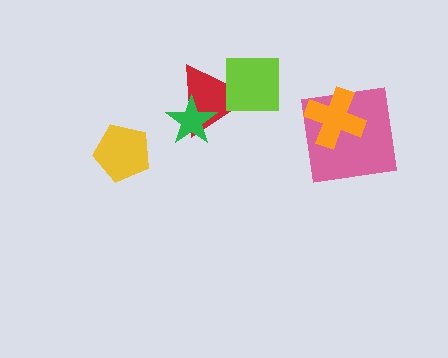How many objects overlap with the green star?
1 object overlaps with the green star.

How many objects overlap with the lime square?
1 object overlaps with the lime square.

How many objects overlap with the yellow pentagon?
0 objects overlap with the yellow pentagon.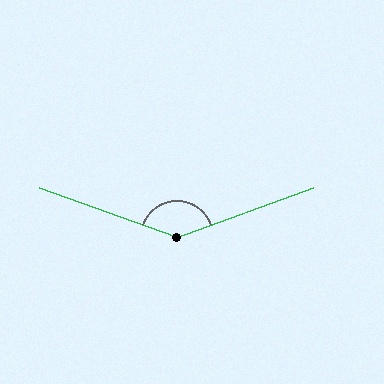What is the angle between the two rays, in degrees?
Approximately 141 degrees.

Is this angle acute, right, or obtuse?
It is obtuse.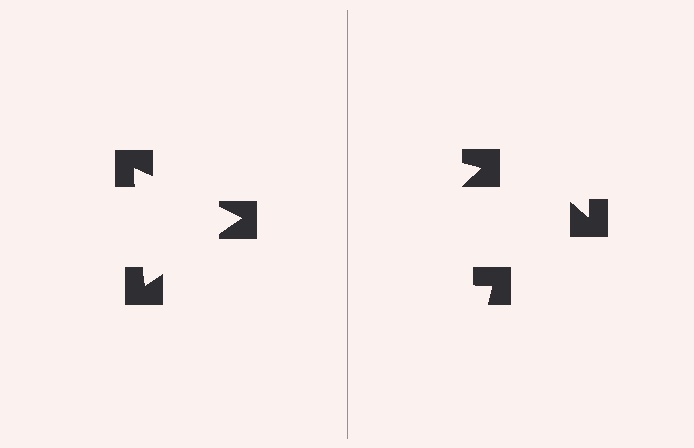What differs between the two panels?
The notched squares are positioned identically on both sides; only the wedge orientations differ. On the left they align to a triangle; on the right they are misaligned.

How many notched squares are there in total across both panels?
6 — 3 on each side.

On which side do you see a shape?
An illusory triangle appears on the left side. On the right side the wedge cuts are rotated, so no coherent shape forms.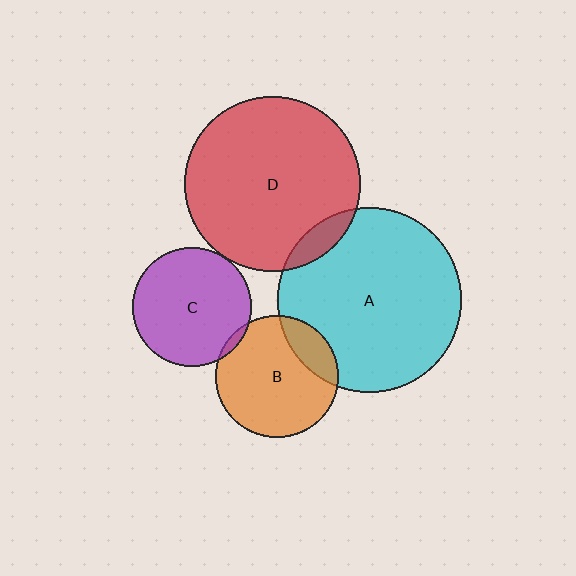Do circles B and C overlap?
Yes.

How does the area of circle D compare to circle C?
Approximately 2.2 times.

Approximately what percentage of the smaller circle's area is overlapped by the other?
Approximately 5%.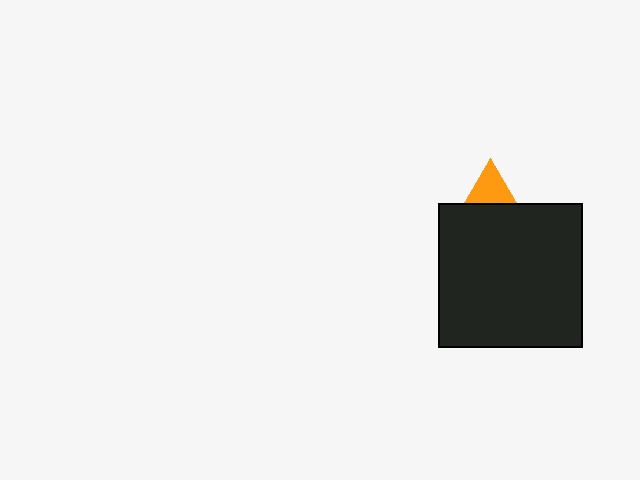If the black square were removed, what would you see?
You would see the complete orange triangle.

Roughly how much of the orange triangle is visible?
A small part of it is visible (roughly 33%).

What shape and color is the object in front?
The object in front is a black square.